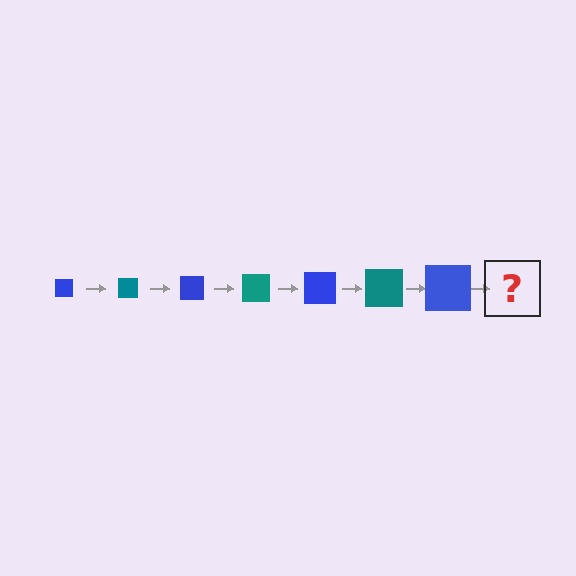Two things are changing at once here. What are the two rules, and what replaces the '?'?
The two rules are that the square grows larger each step and the color cycles through blue and teal. The '?' should be a teal square, larger than the previous one.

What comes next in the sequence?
The next element should be a teal square, larger than the previous one.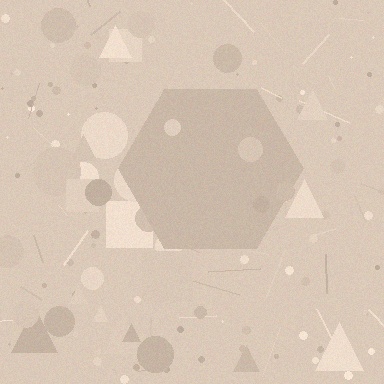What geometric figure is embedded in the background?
A hexagon is embedded in the background.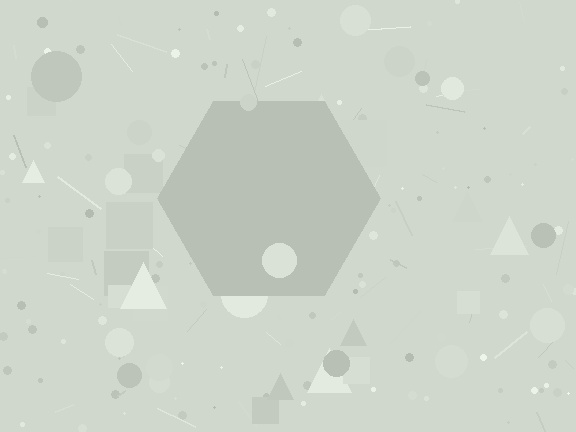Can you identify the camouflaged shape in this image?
The camouflaged shape is a hexagon.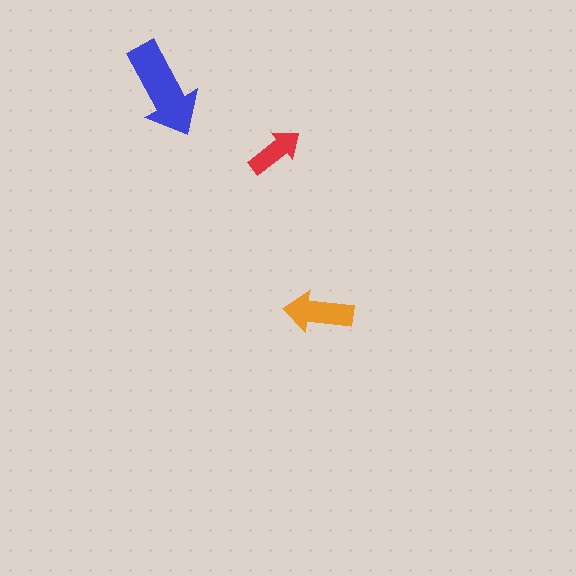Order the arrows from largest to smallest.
the blue one, the orange one, the red one.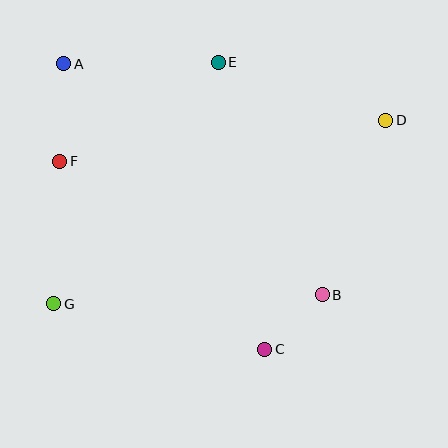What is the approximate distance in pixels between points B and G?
The distance between B and G is approximately 269 pixels.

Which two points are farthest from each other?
Points D and G are farthest from each other.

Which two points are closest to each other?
Points B and C are closest to each other.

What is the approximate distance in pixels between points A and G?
The distance between A and G is approximately 240 pixels.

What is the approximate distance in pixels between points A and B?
The distance between A and B is approximately 347 pixels.